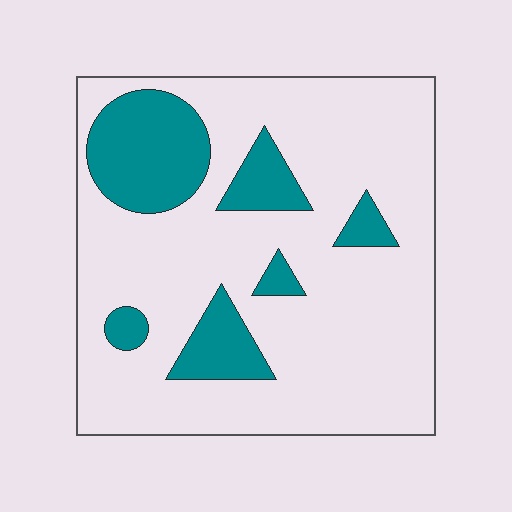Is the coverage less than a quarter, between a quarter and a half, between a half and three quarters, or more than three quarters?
Less than a quarter.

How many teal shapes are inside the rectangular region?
6.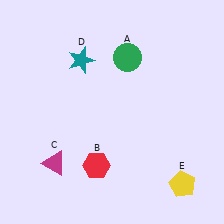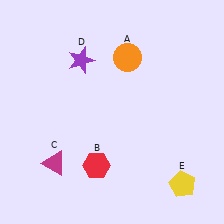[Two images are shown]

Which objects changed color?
A changed from green to orange. D changed from teal to purple.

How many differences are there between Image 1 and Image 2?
There are 2 differences between the two images.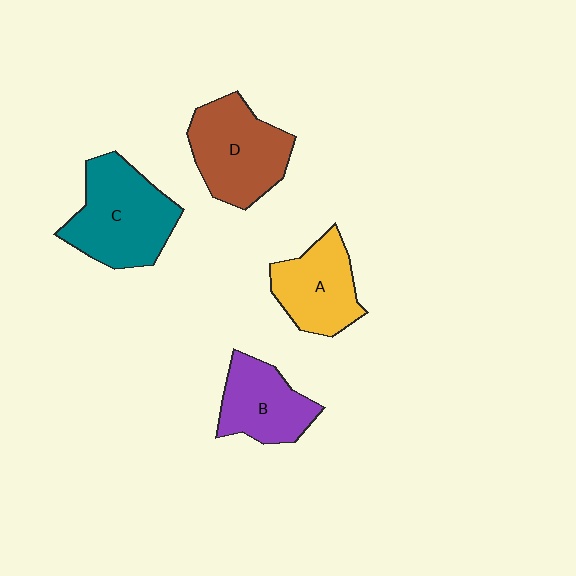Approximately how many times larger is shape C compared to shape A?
Approximately 1.4 times.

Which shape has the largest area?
Shape C (teal).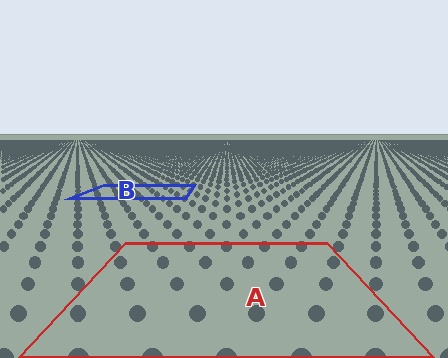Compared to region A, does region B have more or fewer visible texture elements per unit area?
Region B has more texture elements per unit area — they are packed more densely because it is farther away.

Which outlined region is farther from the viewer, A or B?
Region B is farther from the viewer — the texture elements inside it appear smaller and more densely packed.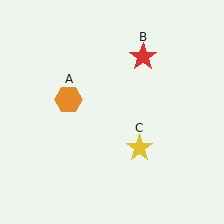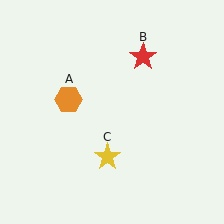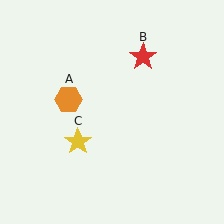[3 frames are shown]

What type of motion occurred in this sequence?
The yellow star (object C) rotated clockwise around the center of the scene.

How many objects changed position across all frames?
1 object changed position: yellow star (object C).